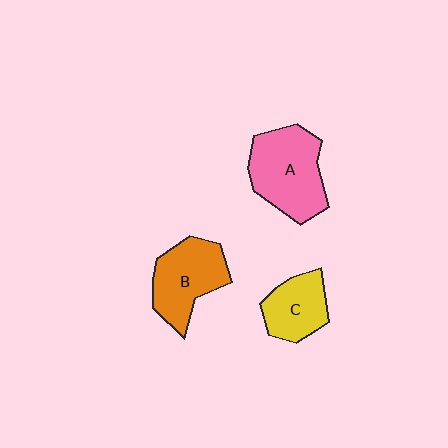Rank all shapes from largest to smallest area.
From largest to smallest: A (pink), B (orange), C (yellow).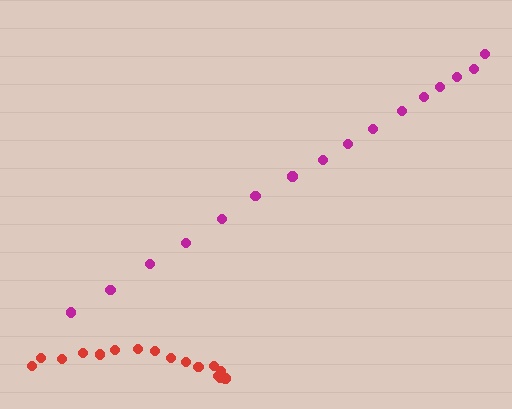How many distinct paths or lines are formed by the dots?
There are 2 distinct paths.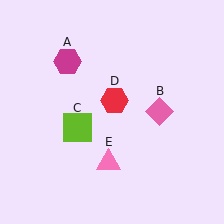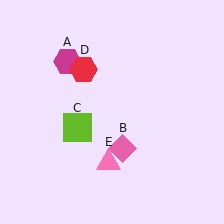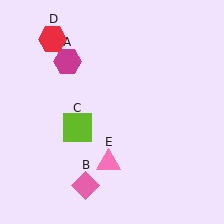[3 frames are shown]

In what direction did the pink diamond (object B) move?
The pink diamond (object B) moved down and to the left.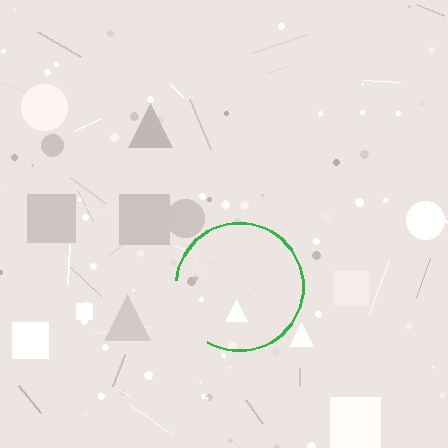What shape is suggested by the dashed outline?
The dashed outline suggests a circle.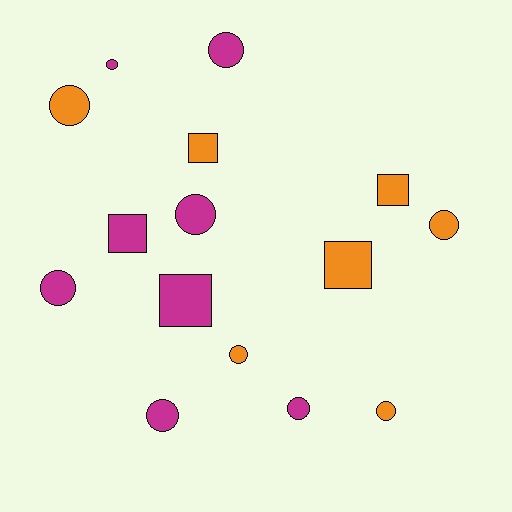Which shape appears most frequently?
Circle, with 10 objects.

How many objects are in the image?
There are 15 objects.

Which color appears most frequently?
Magenta, with 8 objects.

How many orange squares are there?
There are 3 orange squares.